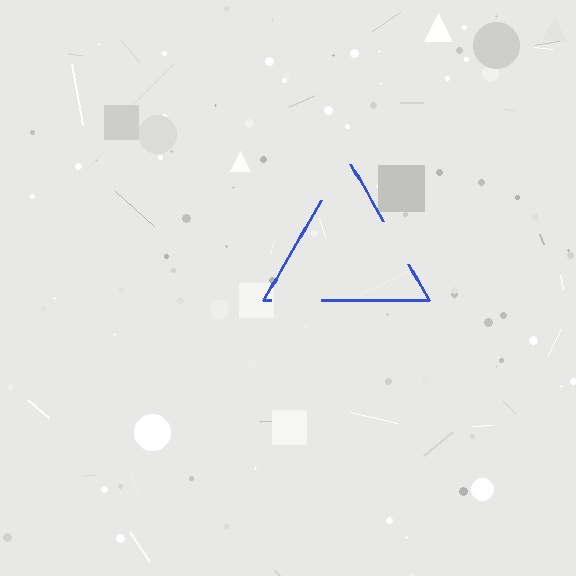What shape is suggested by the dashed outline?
The dashed outline suggests a triangle.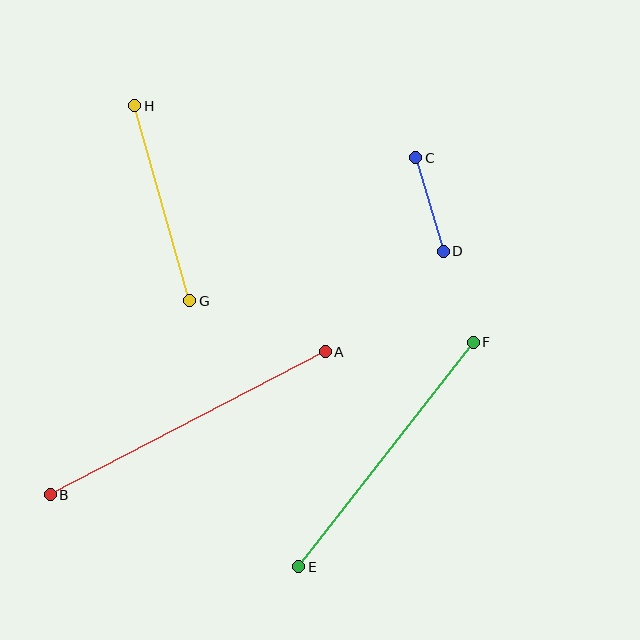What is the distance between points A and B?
The distance is approximately 310 pixels.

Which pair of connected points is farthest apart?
Points A and B are farthest apart.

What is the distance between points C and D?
The distance is approximately 98 pixels.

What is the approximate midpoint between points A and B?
The midpoint is at approximately (188, 423) pixels.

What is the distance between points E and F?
The distance is approximately 284 pixels.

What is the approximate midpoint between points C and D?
The midpoint is at approximately (429, 205) pixels.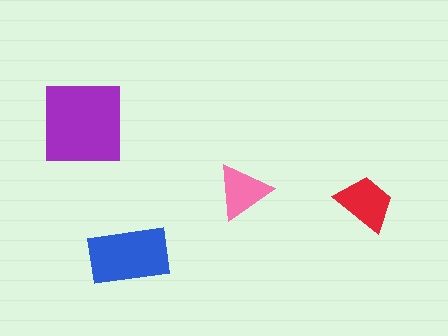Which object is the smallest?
The pink triangle.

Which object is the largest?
The purple square.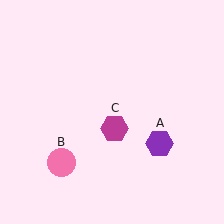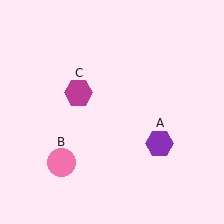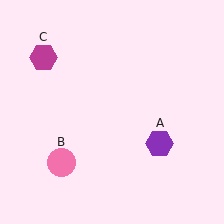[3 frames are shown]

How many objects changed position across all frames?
1 object changed position: magenta hexagon (object C).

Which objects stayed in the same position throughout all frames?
Purple hexagon (object A) and pink circle (object B) remained stationary.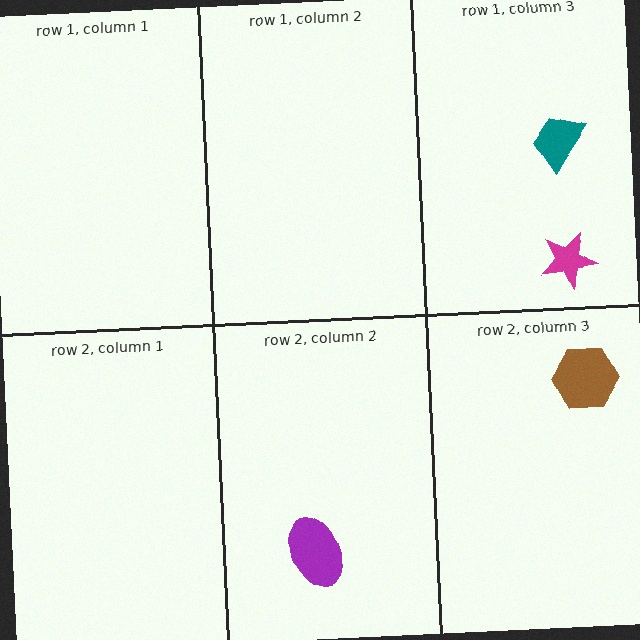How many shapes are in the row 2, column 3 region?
1.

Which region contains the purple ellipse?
The row 2, column 2 region.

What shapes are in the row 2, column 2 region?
The purple ellipse.